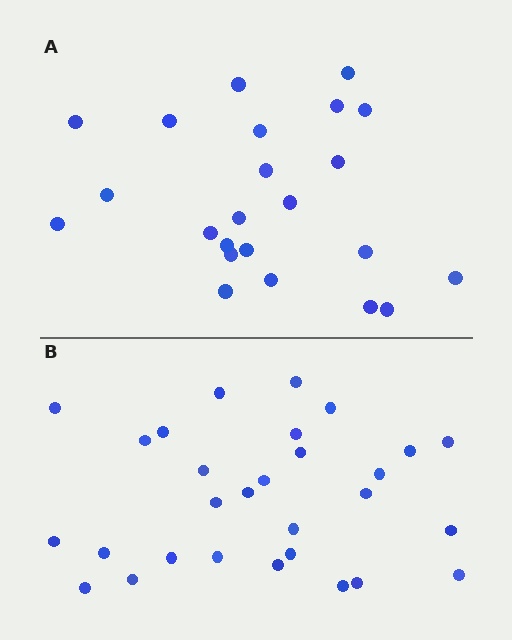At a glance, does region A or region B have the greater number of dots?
Region B (the bottom region) has more dots.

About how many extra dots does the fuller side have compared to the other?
Region B has about 6 more dots than region A.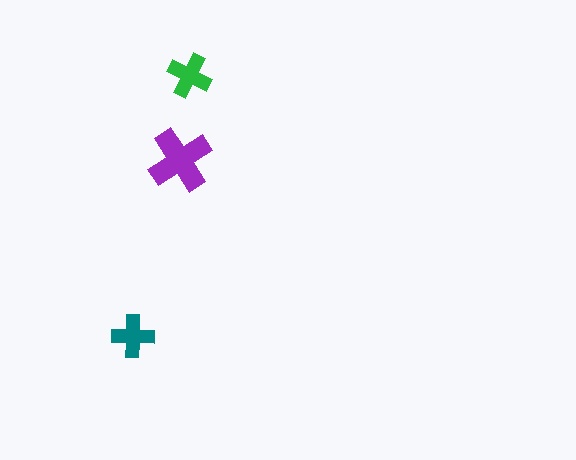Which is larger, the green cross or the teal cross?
The green one.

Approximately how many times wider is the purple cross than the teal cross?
About 1.5 times wider.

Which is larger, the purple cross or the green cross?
The purple one.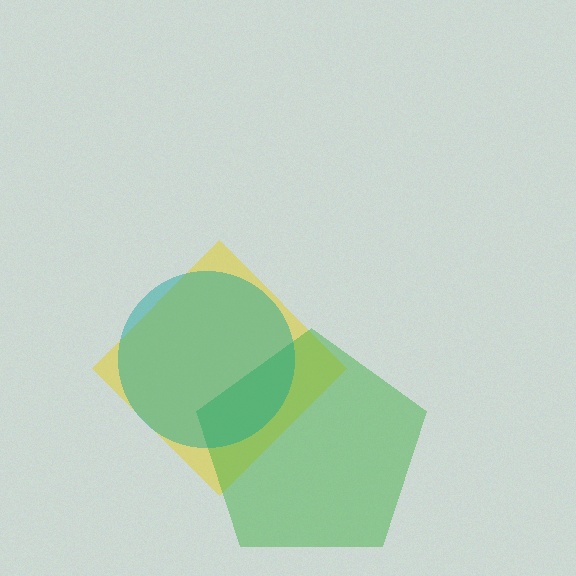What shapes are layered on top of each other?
The layered shapes are: a yellow diamond, a green pentagon, a teal circle.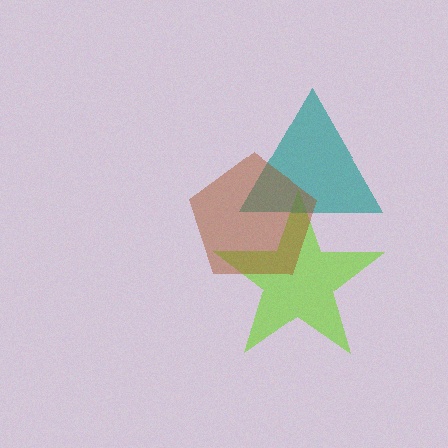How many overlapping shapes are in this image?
There are 3 overlapping shapes in the image.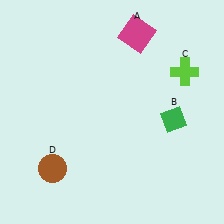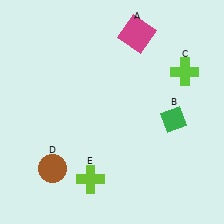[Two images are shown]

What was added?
A lime cross (E) was added in Image 2.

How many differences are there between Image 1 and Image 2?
There is 1 difference between the two images.